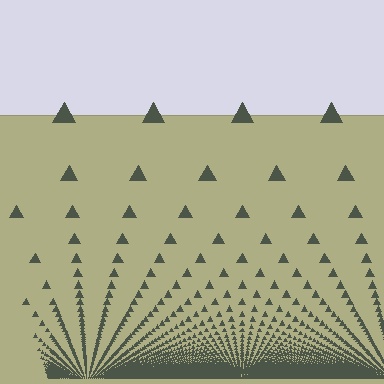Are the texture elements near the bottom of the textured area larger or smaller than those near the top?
Smaller. The gradient is inverted — elements near the bottom are smaller and denser.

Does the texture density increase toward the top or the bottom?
Density increases toward the bottom.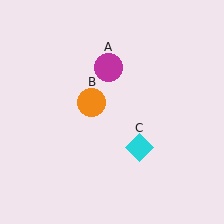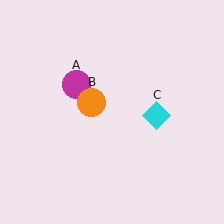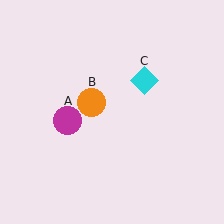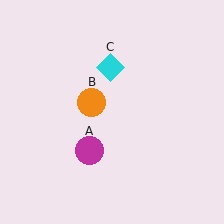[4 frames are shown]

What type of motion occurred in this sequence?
The magenta circle (object A), cyan diamond (object C) rotated counterclockwise around the center of the scene.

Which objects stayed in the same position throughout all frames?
Orange circle (object B) remained stationary.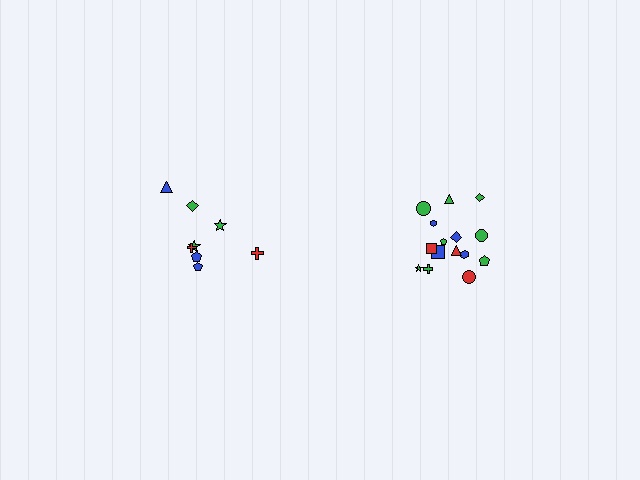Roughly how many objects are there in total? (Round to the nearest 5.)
Roughly 25 objects in total.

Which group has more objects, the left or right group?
The right group.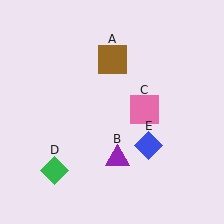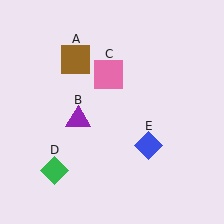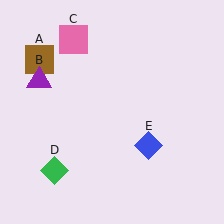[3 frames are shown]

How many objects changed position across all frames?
3 objects changed position: brown square (object A), purple triangle (object B), pink square (object C).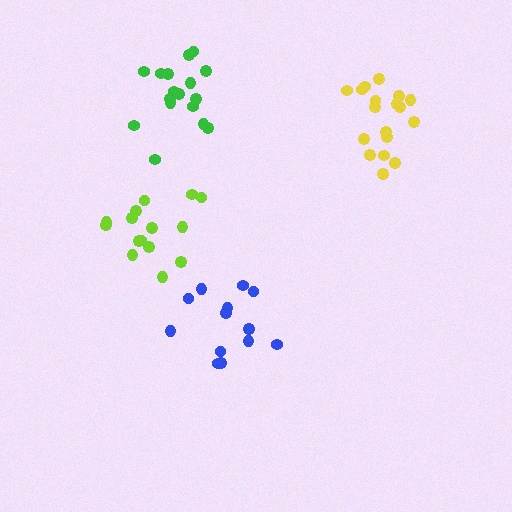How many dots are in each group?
Group 1: 15 dots, Group 2: 13 dots, Group 3: 18 dots, Group 4: 17 dots (63 total).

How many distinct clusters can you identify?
There are 4 distinct clusters.